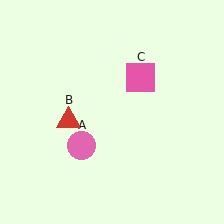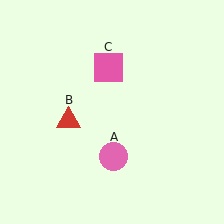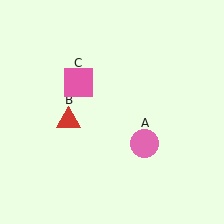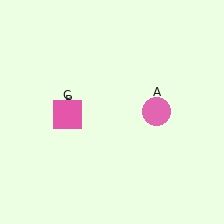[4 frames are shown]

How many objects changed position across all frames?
2 objects changed position: pink circle (object A), pink square (object C).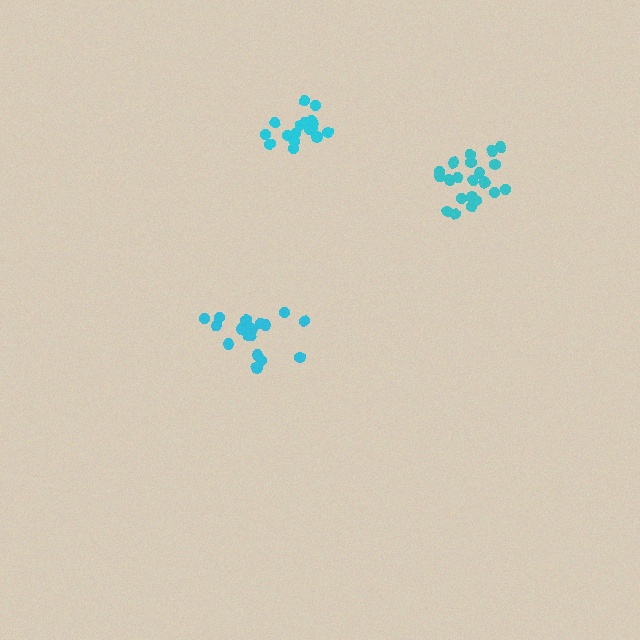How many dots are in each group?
Group 1: 18 dots, Group 2: 21 dots, Group 3: 19 dots (58 total).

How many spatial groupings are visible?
There are 3 spatial groupings.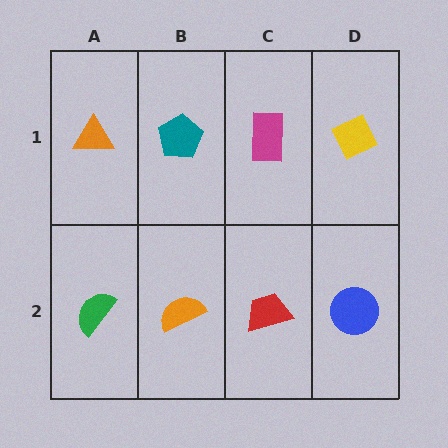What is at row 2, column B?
An orange semicircle.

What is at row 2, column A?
A green semicircle.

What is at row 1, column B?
A teal pentagon.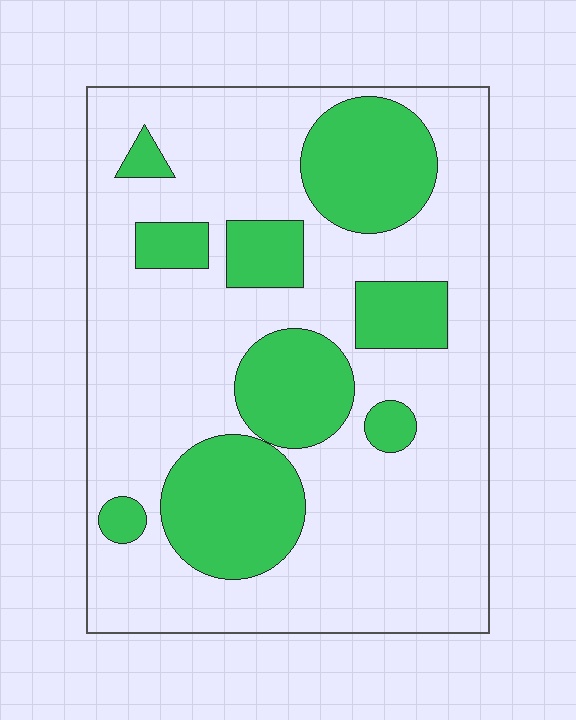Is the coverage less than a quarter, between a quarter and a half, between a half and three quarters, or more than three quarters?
Between a quarter and a half.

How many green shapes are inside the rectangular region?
9.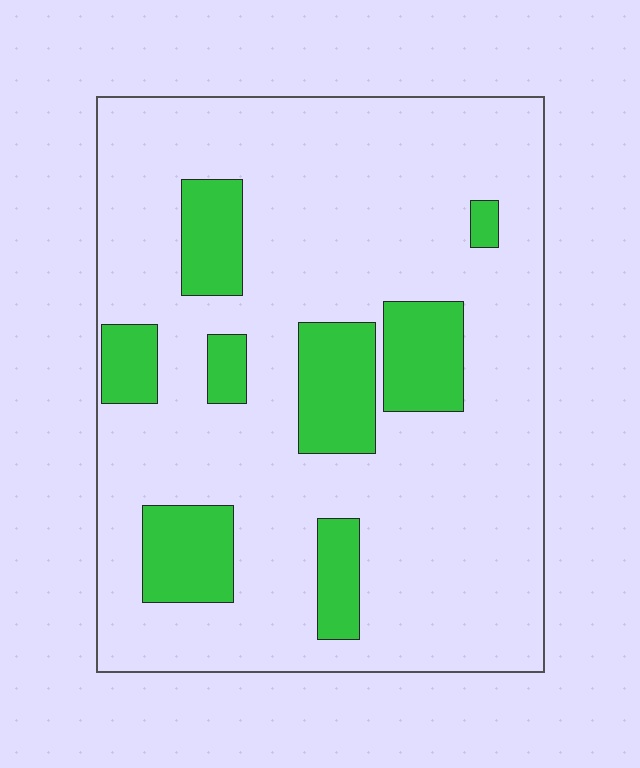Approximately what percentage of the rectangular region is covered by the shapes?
Approximately 20%.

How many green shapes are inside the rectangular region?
8.